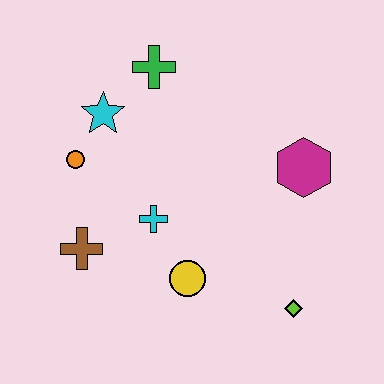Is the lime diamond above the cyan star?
No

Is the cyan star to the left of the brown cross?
No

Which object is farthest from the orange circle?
The lime diamond is farthest from the orange circle.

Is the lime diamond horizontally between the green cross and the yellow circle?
No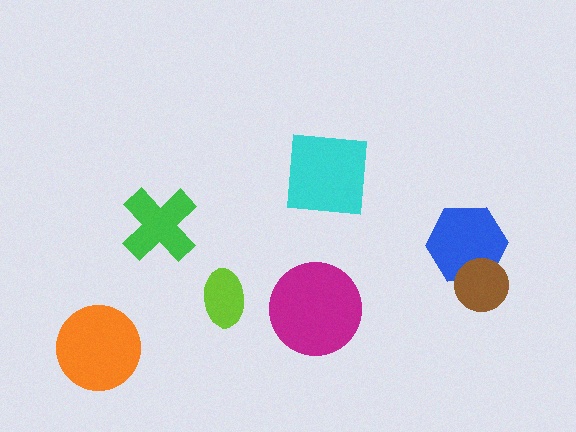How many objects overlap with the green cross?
0 objects overlap with the green cross.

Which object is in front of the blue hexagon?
The brown circle is in front of the blue hexagon.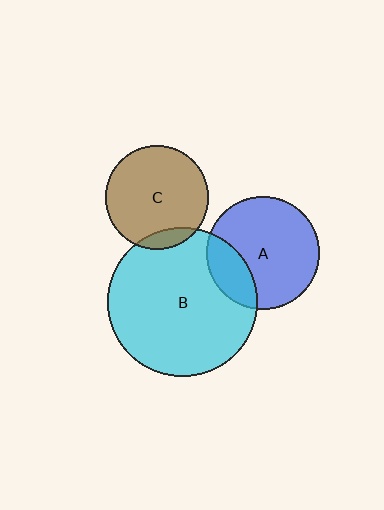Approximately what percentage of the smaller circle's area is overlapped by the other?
Approximately 10%.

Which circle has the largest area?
Circle B (cyan).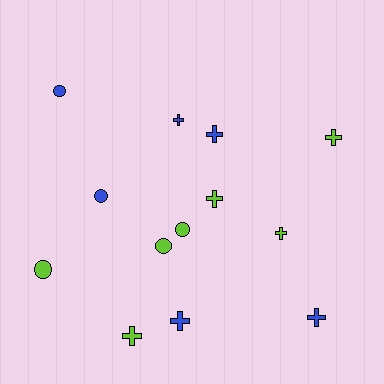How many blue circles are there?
There are 2 blue circles.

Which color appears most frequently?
Lime, with 7 objects.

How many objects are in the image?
There are 13 objects.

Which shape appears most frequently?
Cross, with 8 objects.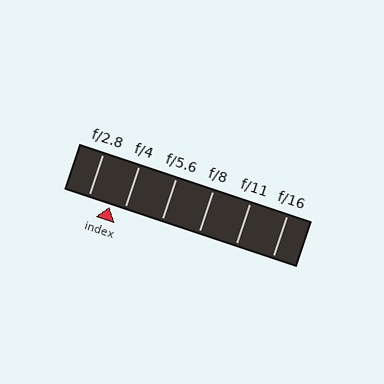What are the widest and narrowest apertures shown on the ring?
The widest aperture shown is f/2.8 and the narrowest is f/16.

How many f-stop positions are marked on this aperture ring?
There are 6 f-stop positions marked.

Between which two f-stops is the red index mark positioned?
The index mark is between f/2.8 and f/4.